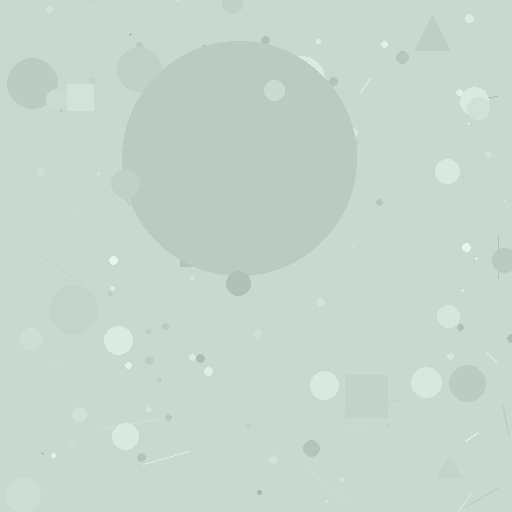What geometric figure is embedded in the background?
A circle is embedded in the background.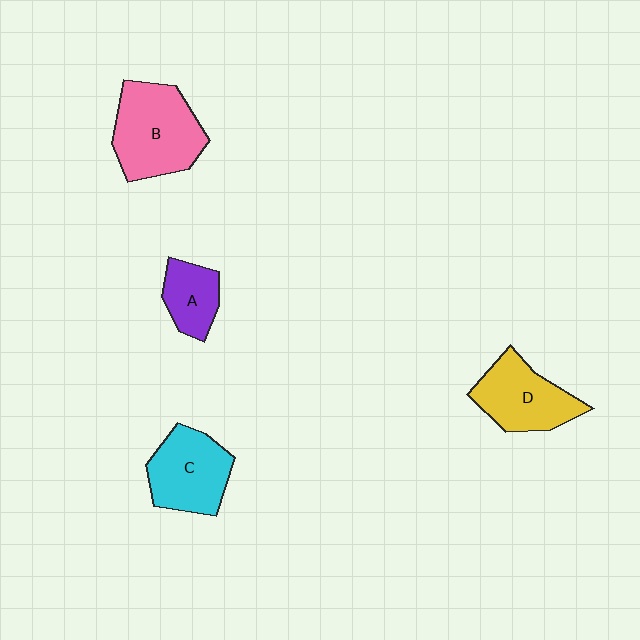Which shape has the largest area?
Shape B (pink).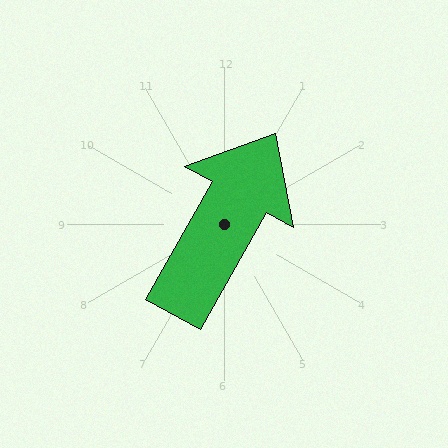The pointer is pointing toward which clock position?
Roughly 1 o'clock.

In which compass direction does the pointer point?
Northeast.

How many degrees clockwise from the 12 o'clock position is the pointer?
Approximately 29 degrees.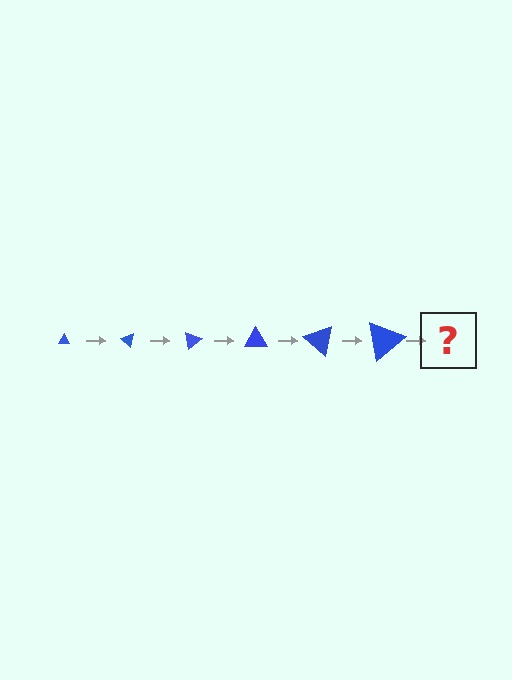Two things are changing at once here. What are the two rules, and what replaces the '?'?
The two rules are that the triangle grows larger each step and it rotates 40 degrees each step. The '?' should be a triangle, larger than the previous one and rotated 240 degrees from the start.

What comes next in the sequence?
The next element should be a triangle, larger than the previous one and rotated 240 degrees from the start.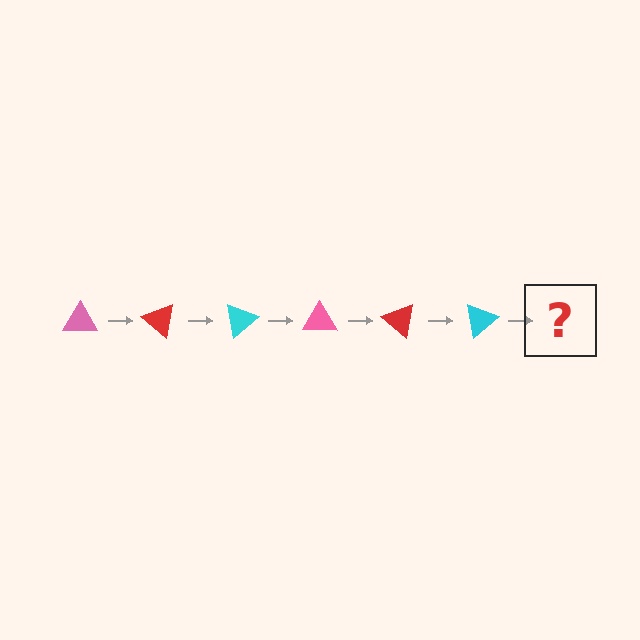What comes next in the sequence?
The next element should be a pink triangle, rotated 240 degrees from the start.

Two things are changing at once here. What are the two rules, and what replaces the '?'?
The two rules are that it rotates 40 degrees each step and the color cycles through pink, red, and cyan. The '?' should be a pink triangle, rotated 240 degrees from the start.